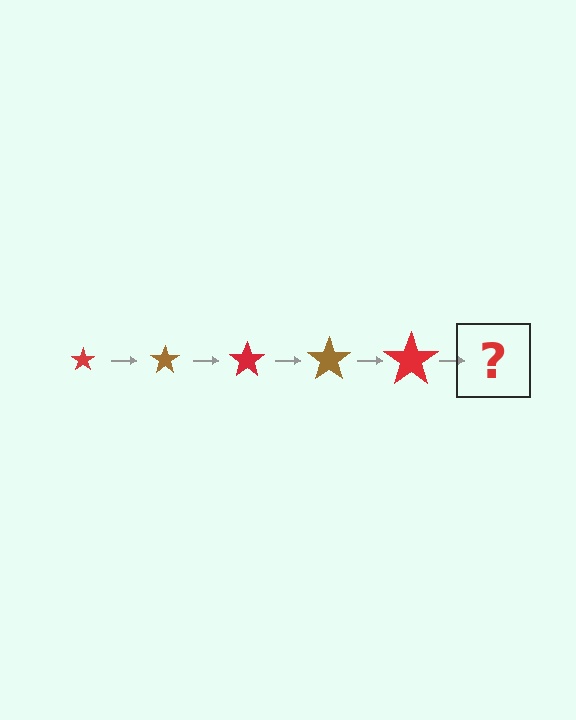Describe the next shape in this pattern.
It should be a brown star, larger than the previous one.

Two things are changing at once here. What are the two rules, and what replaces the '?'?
The two rules are that the star grows larger each step and the color cycles through red and brown. The '?' should be a brown star, larger than the previous one.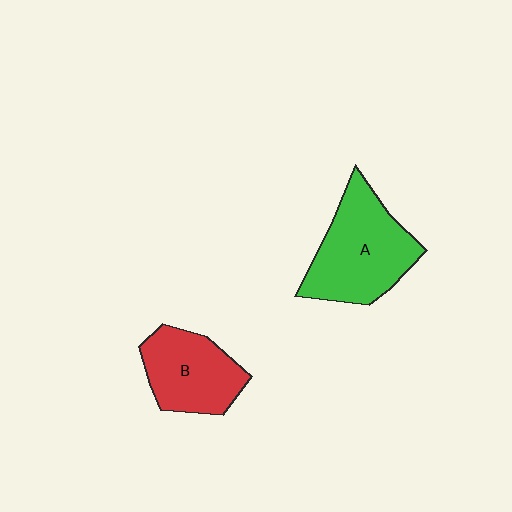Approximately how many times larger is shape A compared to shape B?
Approximately 1.3 times.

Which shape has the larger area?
Shape A (green).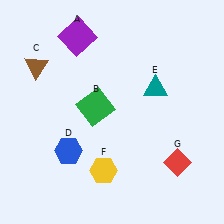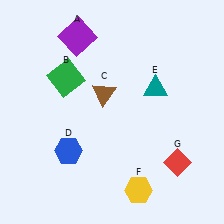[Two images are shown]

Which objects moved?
The objects that moved are: the green square (B), the brown triangle (C), the yellow hexagon (F).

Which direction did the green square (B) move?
The green square (B) moved left.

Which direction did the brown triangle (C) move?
The brown triangle (C) moved right.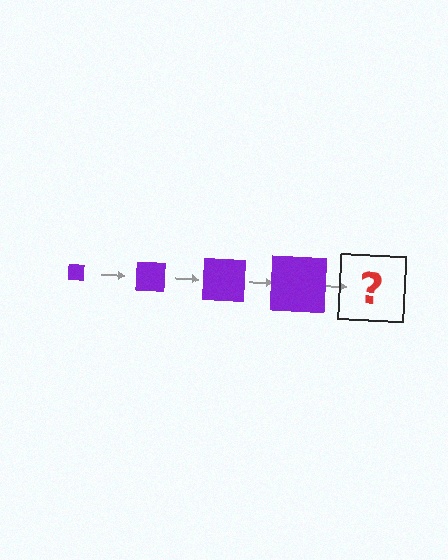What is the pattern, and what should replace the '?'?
The pattern is that the square gets progressively larger each step. The '?' should be a purple square, larger than the previous one.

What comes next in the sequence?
The next element should be a purple square, larger than the previous one.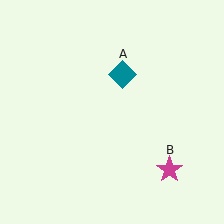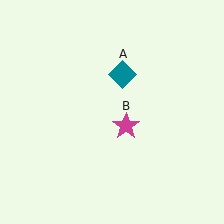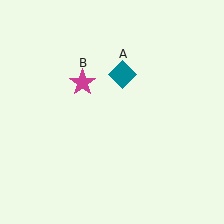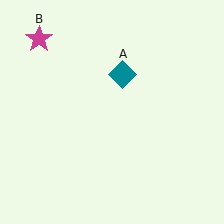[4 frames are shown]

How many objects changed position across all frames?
1 object changed position: magenta star (object B).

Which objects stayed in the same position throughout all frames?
Teal diamond (object A) remained stationary.